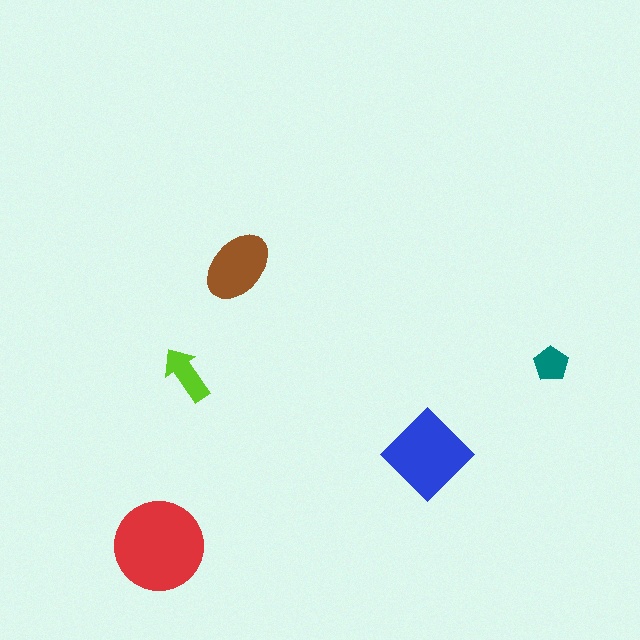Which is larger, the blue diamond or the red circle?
The red circle.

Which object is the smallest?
The teal pentagon.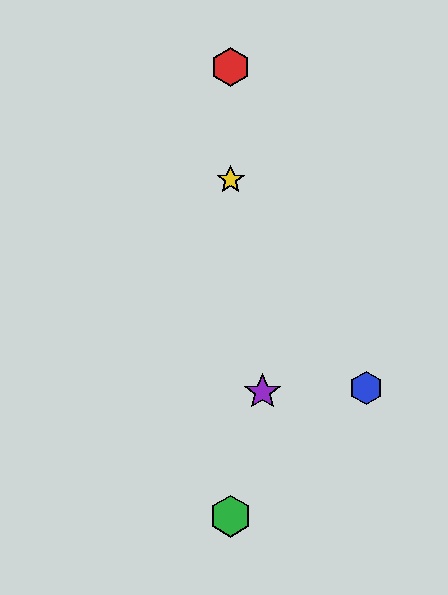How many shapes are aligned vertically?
3 shapes (the red hexagon, the green hexagon, the yellow star) are aligned vertically.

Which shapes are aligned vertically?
The red hexagon, the green hexagon, the yellow star are aligned vertically.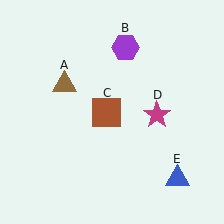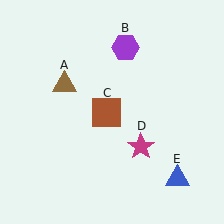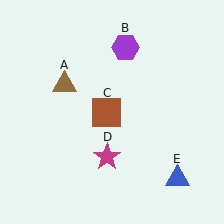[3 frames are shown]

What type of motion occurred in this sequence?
The magenta star (object D) rotated clockwise around the center of the scene.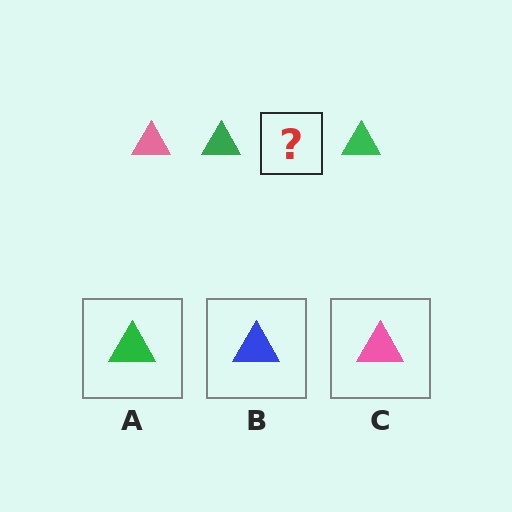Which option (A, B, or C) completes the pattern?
C.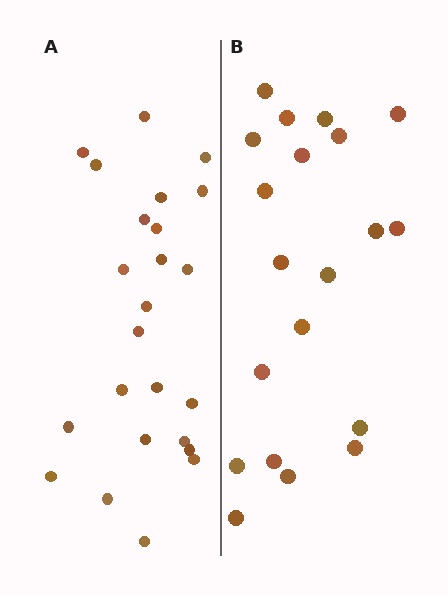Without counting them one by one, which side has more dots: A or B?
Region A (the left region) has more dots.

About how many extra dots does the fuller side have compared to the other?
Region A has about 4 more dots than region B.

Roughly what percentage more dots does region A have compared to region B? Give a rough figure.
About 20% more.